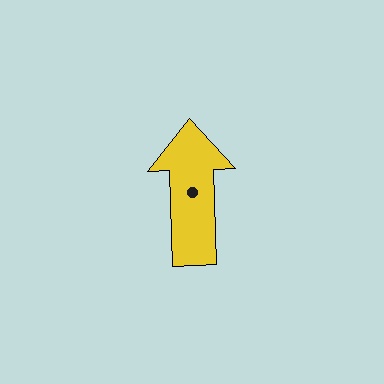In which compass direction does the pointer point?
North.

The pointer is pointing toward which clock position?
Roughly 12 o'clock.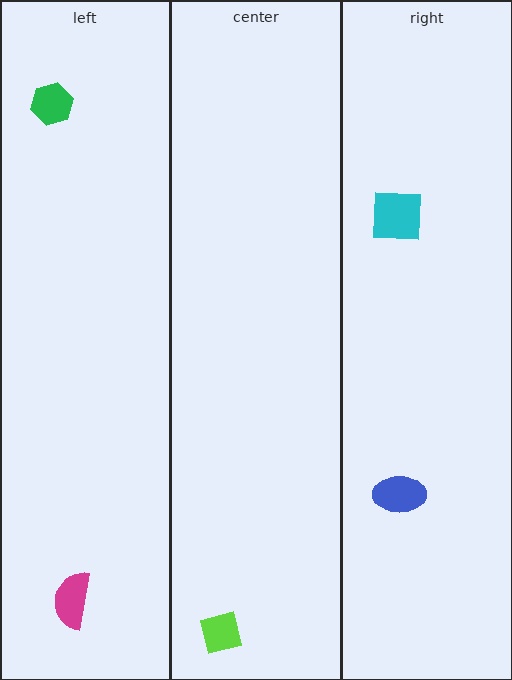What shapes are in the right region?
The cyan square, the blue ellipse.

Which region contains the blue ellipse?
The right region.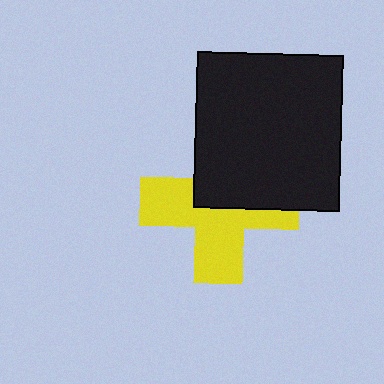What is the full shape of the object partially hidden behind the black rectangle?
The partially hidden object is a yellow cross.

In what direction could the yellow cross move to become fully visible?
The yellow cross could move down. That would shift it out from behind the black rectangle entirely.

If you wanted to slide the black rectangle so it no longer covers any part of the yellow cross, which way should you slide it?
Slide it up — that is the most direct way to separate the two shapes.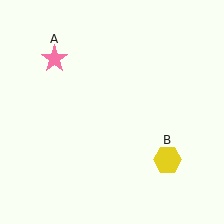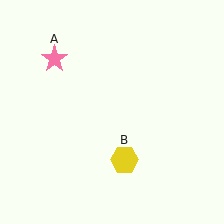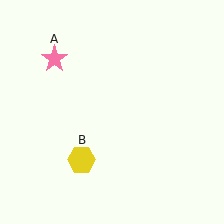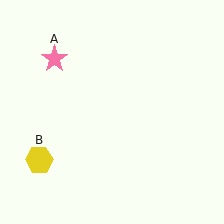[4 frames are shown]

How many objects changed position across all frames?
1 object changed position: yellow hexagon (object B).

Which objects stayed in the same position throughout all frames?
Pink star (object A) remained stationary.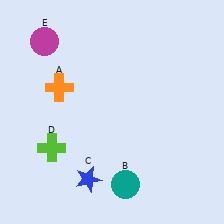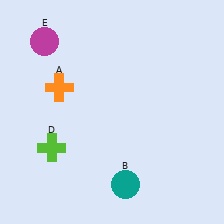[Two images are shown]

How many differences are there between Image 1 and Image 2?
There is 1 difference between the two images.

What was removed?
The blue star (C) was removed in Image 2.